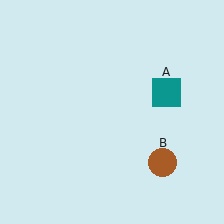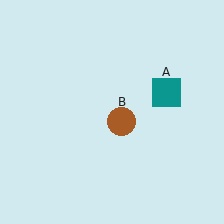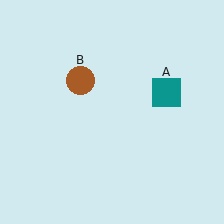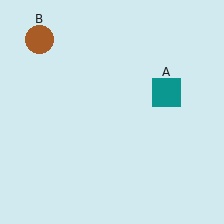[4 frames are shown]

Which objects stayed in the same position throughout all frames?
Teal square (object A) remained stationary.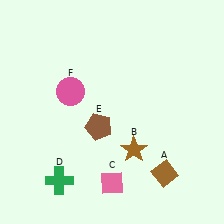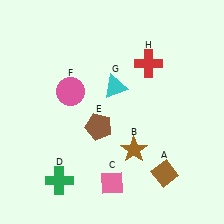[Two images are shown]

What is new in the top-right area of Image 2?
A cyan triangle (G) was added in the top-right area of Image 2.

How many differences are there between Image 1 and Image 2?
There are 2 differences between the two images.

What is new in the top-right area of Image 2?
A red cross (H) was added in the top-right area of Image 2.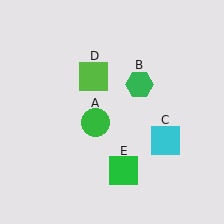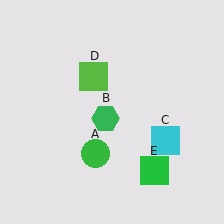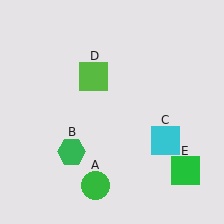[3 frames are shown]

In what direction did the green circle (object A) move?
The green circle (object A) moved down.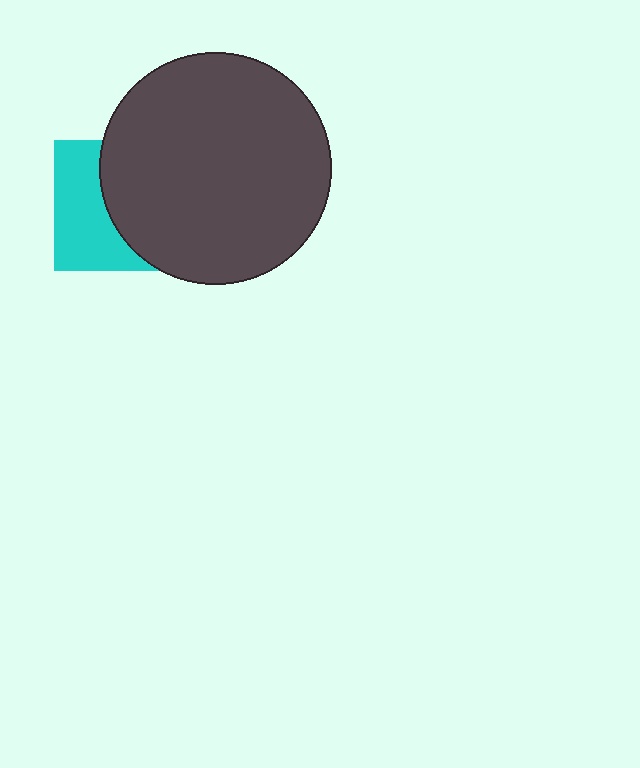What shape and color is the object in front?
The object in front is a dark gray circle.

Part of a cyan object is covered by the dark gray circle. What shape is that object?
It is a square.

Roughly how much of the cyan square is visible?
About half of it is visible (roughly 45%).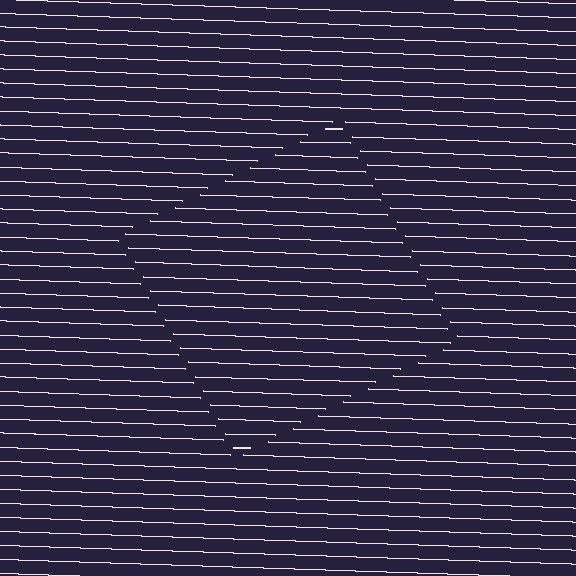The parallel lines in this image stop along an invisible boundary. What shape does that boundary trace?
An illusory square. The interior of the shape contains the same grating, shifted by half a period — the contour is defined by the phase discontinuity where line-ends from the inner and outer gratings abut.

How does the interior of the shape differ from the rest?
The interior of the shape contains the same grating, shifted by half a period — the contour is defined by the phase discontinuity where line-ends from the inner and outer gratings abut.